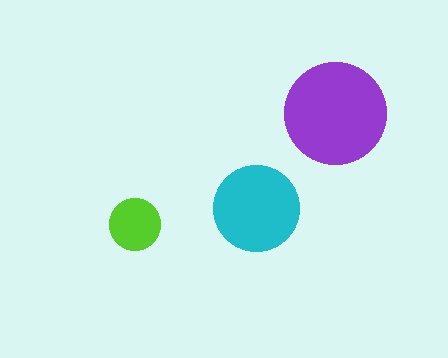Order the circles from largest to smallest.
the purple one, the cyan one, the lime one.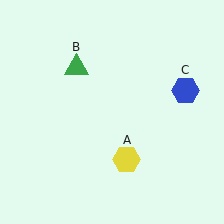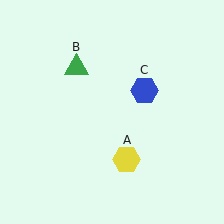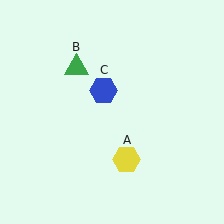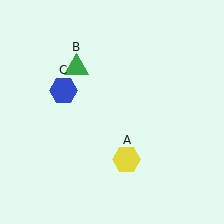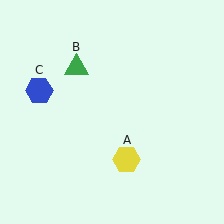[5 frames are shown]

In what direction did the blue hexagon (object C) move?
The blue hexagon (object C) moved left.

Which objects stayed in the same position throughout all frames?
Yellow hexagon (object A) and green triangle (object B) remained stationary.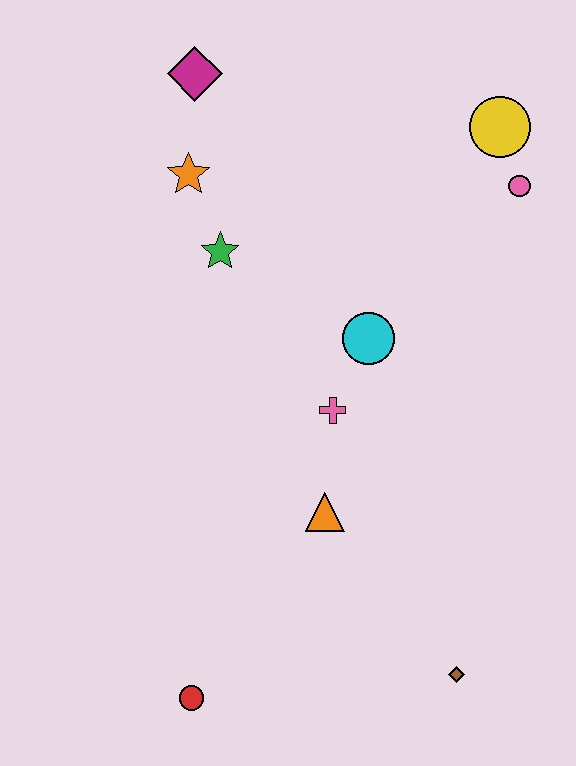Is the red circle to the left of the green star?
Yes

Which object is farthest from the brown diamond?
The magenta diamond is farthest from the brown diamond.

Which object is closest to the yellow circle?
The pink circle is closest to the yellow circle.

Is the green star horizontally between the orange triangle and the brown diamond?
No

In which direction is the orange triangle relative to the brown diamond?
The orange triangle is above the brown diamond.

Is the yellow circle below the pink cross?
No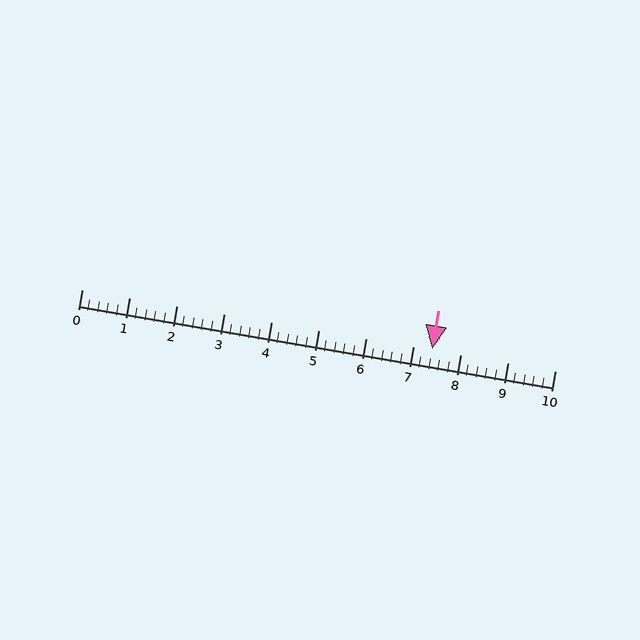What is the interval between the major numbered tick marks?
The major tick marks are spaced 1 units apart.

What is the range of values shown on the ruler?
The ruler shows values from 0 to 10.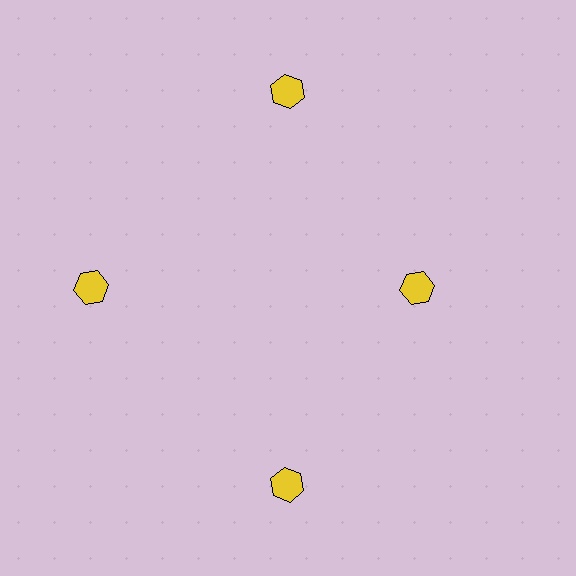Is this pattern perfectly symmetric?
No. The 4 yellow hexagons are arranged in a ring, but one element near the 3 o'clock position is pulled inward toward the center, breaking the 4-fold rotational symmetry.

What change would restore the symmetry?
The symmetry would be restored by moving it outward, back onto the ring so that all 4 hexagons sit at equal angles and equal distance from the center.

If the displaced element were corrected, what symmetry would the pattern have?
It would have 4-fold rotational symmetry — the pattern would map onto itself every 90 degrees.